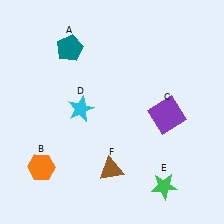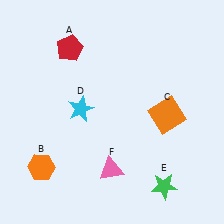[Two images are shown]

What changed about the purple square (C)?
In Image 1, C is purple. In Image 2, it changed to orange.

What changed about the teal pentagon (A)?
In Image 1, A is teal. In Image 2, it changed to red.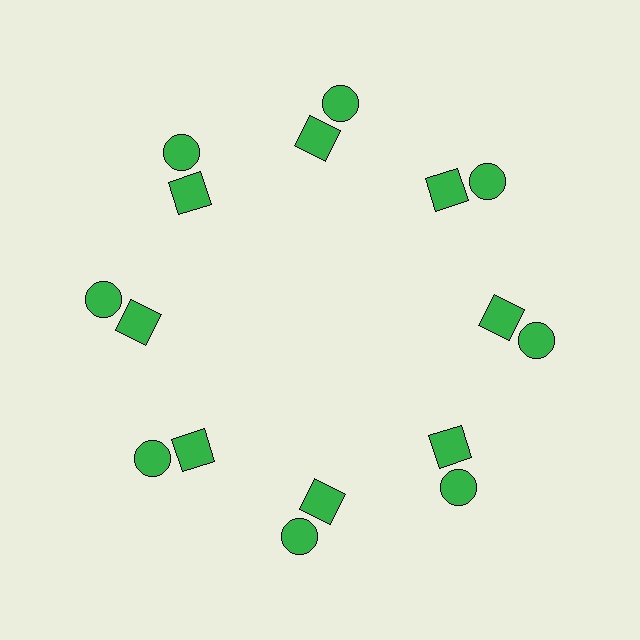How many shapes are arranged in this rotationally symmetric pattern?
There are 16 shapes, arranged in 8 groups of 2.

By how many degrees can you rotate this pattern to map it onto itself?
The pattern maps onto itself every 45 degrees of rotation.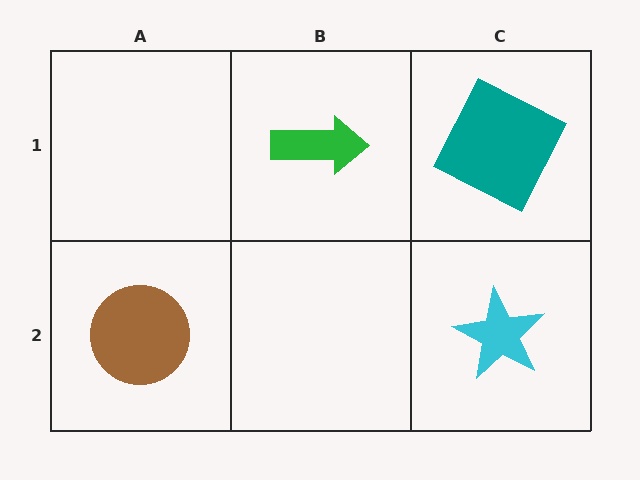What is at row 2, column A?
A brown circle.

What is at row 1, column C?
A teal square.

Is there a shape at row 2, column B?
No, that cell is empty.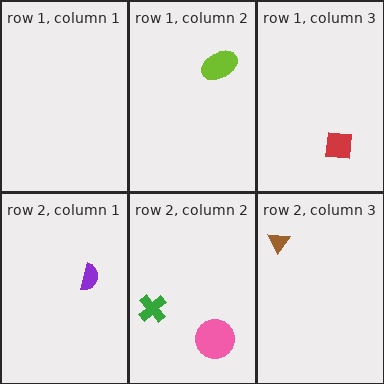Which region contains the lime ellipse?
The row 1, column 2 region.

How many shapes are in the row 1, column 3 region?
1.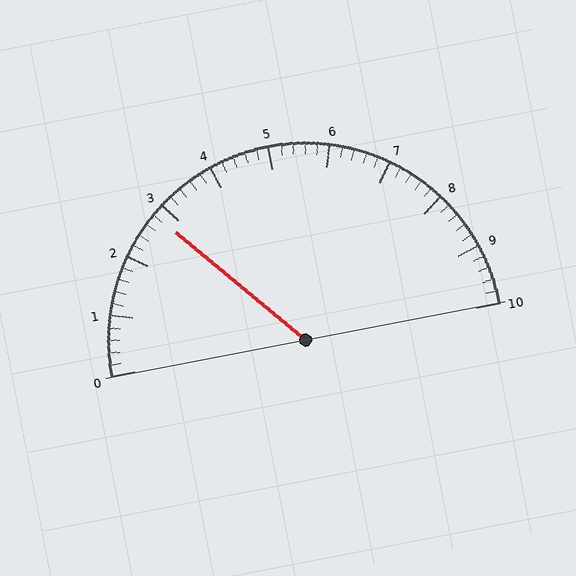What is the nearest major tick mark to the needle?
The nearest major tick mark is 3.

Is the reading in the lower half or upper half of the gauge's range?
The reading is in the lower half of the range (0 to 10).